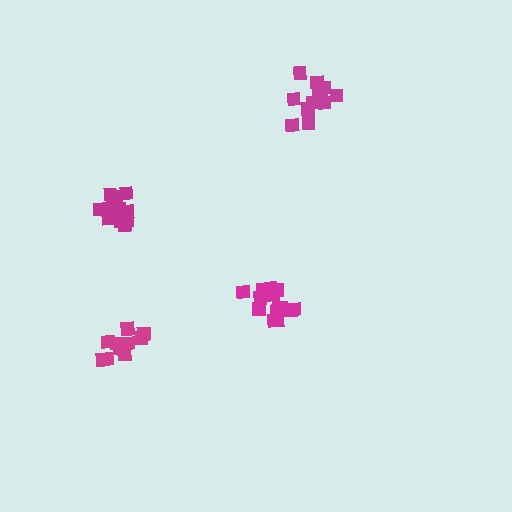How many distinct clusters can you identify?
There are 4 distinct clusters.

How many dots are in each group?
Group 1: 12 dots, Group 2: 12 dots, Group 3: 14 dots, Group 4: 14 dots (52 total).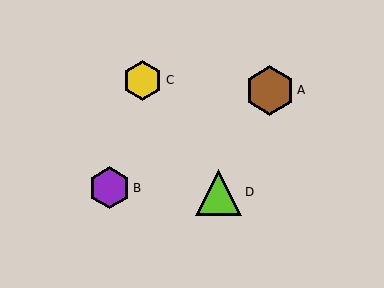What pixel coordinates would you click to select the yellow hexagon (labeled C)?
Click at (143, 80) to select the yellow hexagon C.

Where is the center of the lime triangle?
The center of the lime triangle is at (219, 192).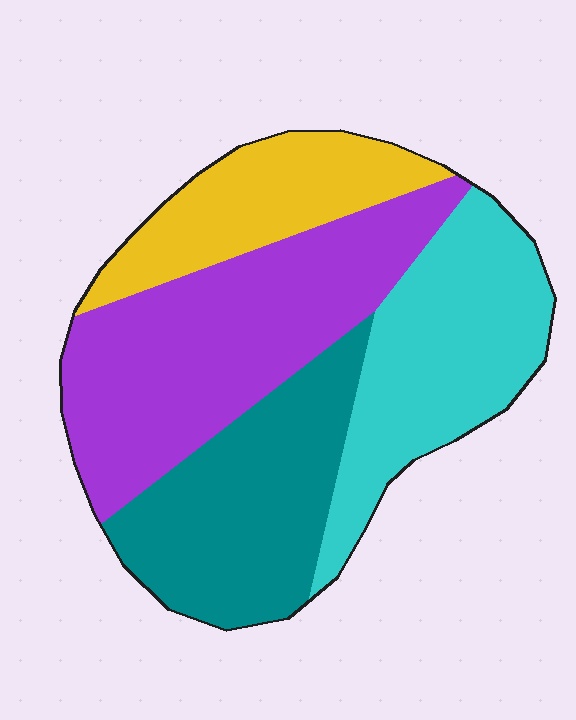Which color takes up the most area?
Purple, at roughly 35%.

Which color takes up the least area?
Yellow, at roughly 15%.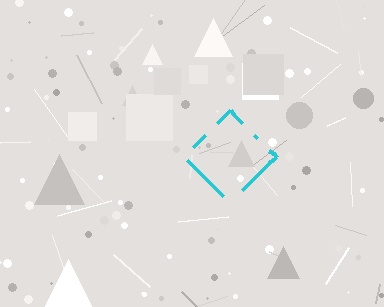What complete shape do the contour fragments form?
The contour fragments form a diamond.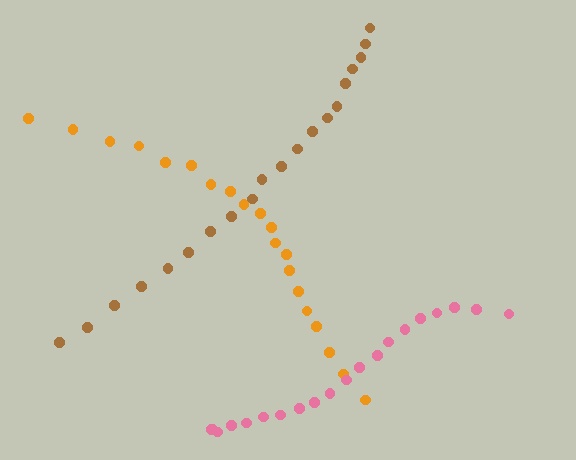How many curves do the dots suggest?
There are 3 distinct paths.